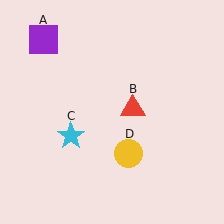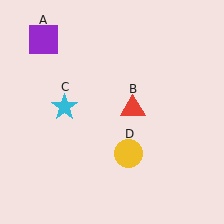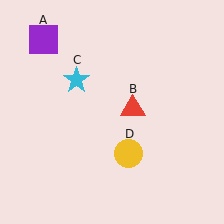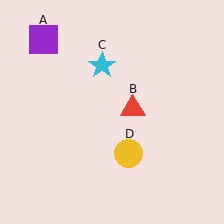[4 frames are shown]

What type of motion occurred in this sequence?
The cyan star (object C) rotated clockwise around the center of the scene.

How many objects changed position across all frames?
1 object changed position: cyan star (object C).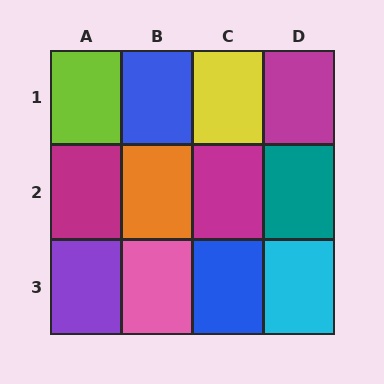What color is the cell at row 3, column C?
Blue.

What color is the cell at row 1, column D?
Magenta.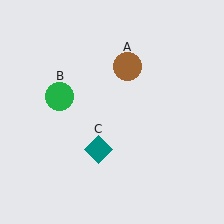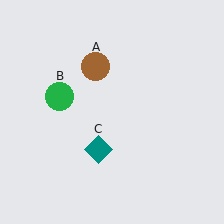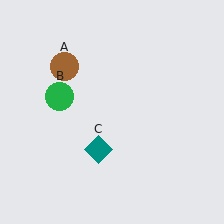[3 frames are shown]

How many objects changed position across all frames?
1 object changed position: brown circle (object A).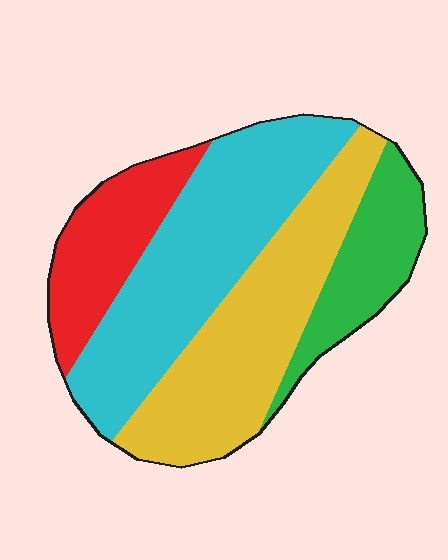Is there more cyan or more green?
Cyan.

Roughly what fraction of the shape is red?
Red covers about 15% of the shape.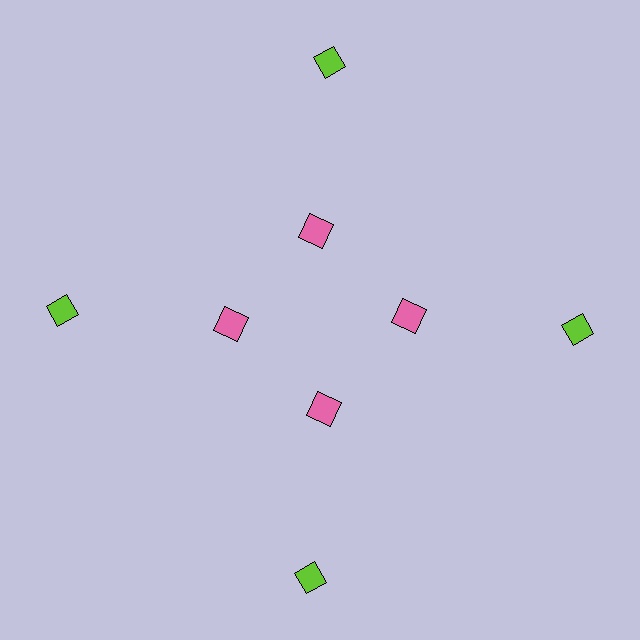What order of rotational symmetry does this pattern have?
This pattern has 4-fold rotational symmetry.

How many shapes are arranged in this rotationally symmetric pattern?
There are 8 shapes, arranged in 4 groups of 2.